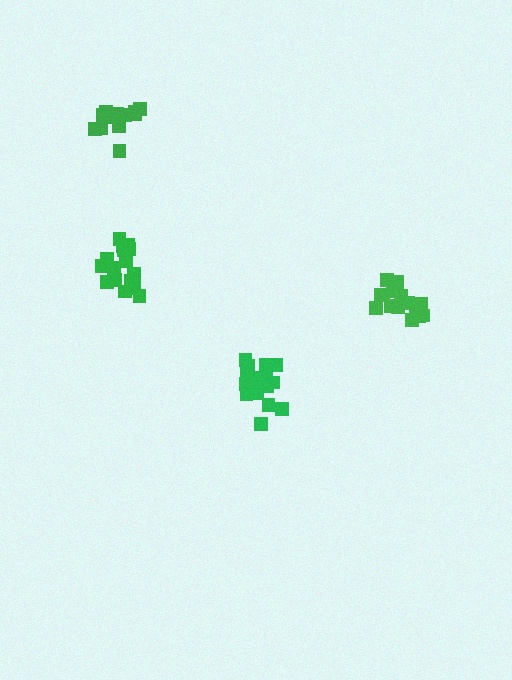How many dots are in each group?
Group 1: 18 dots, Group 2: 12 dots, Group 3: 15 dots, Group 4: 16 dots (61 total).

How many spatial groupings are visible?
There are 4 spatial groupings.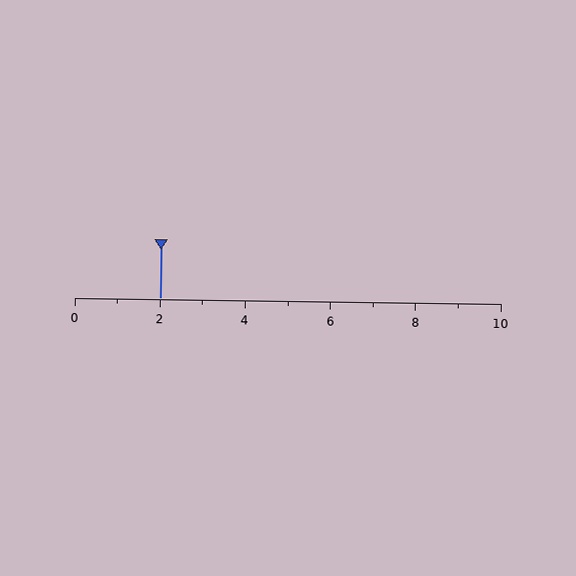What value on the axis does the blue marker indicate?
The marker indicates approximately 2.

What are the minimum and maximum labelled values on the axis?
The axis runs from 0 to 10.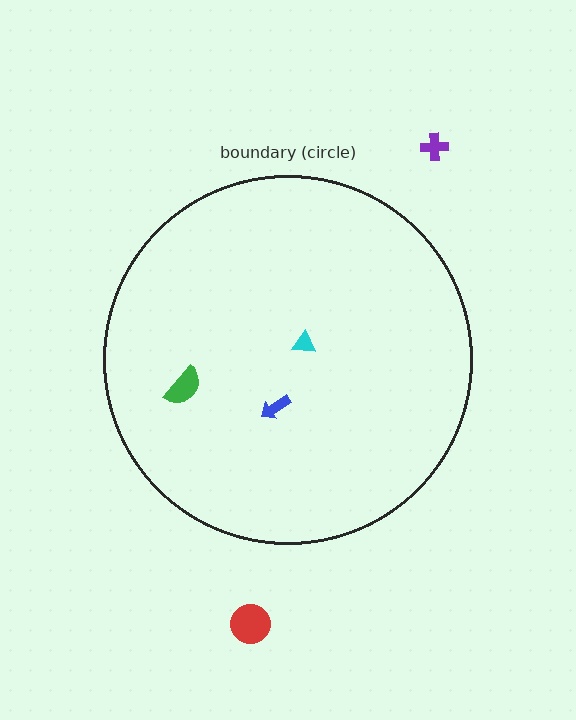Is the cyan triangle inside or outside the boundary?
Inside.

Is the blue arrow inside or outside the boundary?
Inside.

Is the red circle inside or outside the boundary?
Outside.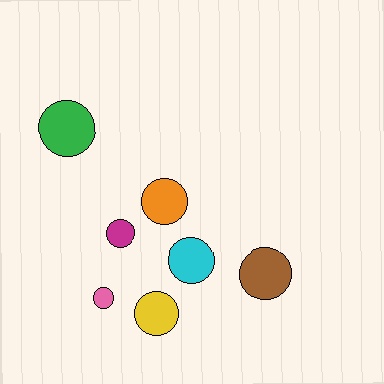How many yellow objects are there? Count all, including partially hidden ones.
There is 1 yellow object.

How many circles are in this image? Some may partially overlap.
There are 7 circles.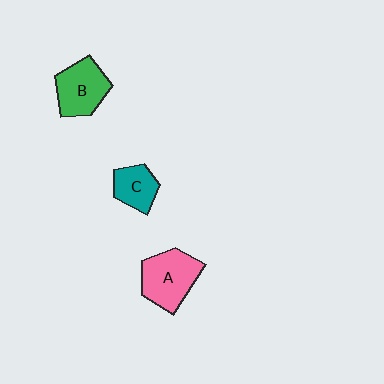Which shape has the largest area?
Shape A (pink).